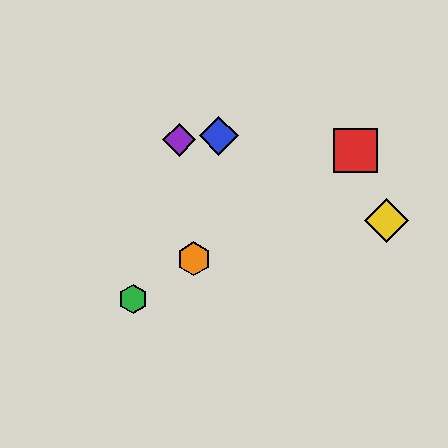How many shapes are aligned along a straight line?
3 shapes (the red square, the green hexagon, the orange hexagon) are aligned along a straight line.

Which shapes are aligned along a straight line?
The red square, the green hexagon, the orange hexagon are aligned along a straight line.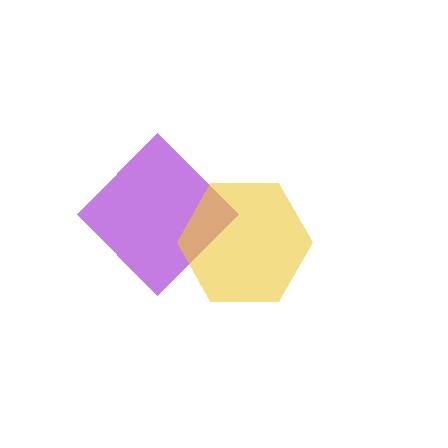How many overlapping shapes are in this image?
There are 2 overlapping shapes in the image.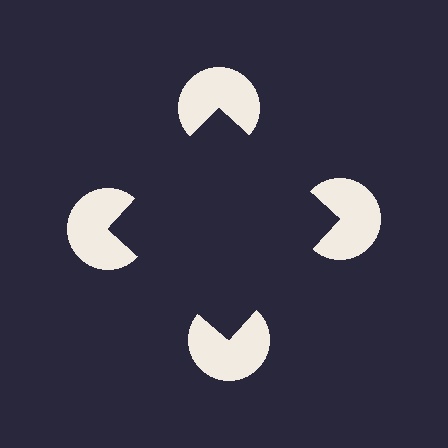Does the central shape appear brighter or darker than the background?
It typically appears slightly darker than the background, even though no actual brightness change is drawn.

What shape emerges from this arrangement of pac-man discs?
An illusory square — its edges are inferred from the aligned wedge cuts in the pac-man discs, not physically drawn.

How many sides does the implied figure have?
4 sides.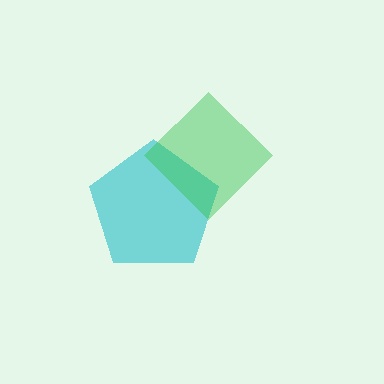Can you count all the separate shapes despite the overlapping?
Yes, there are 2 separate shapes.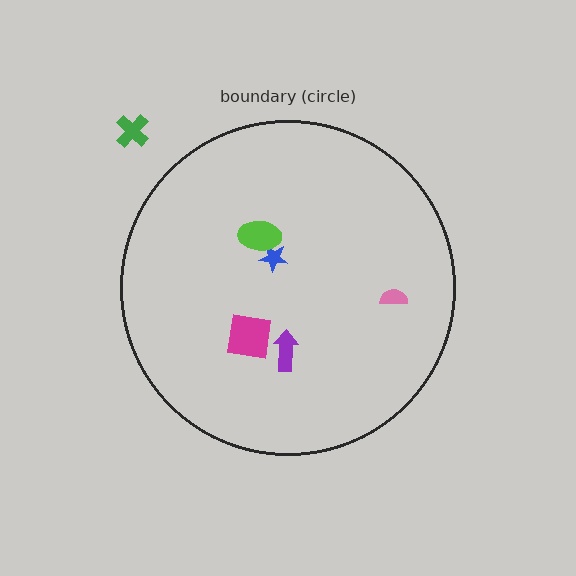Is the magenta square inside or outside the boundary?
Inside.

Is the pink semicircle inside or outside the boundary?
Inside.